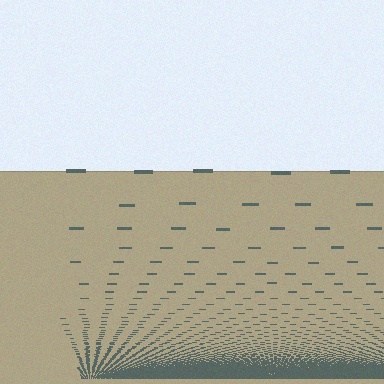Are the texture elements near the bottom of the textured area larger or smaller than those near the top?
Smaller. The gradient is inverted — elements near the bottom are smaller and denser.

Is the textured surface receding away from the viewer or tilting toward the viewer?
The surface appears to tilt toward the viewer. Texture elements get larger and sparser toward the top.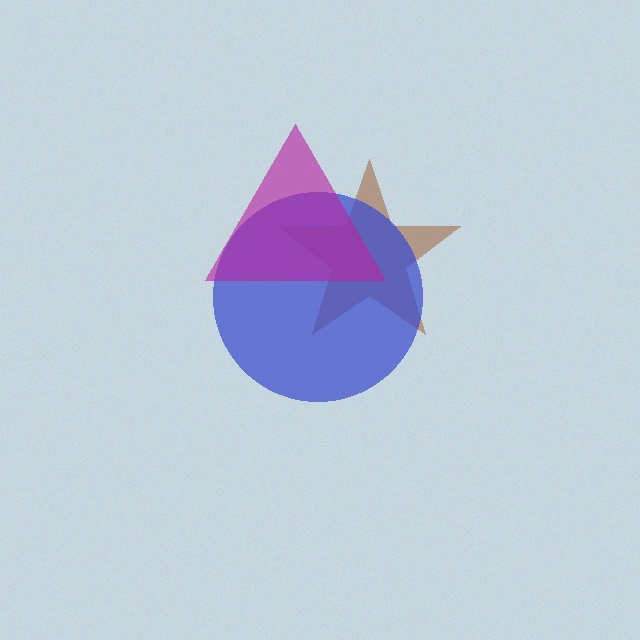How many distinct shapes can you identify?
There are 3 distinct shapes: a brown star, a blue circle, a magenta triangle.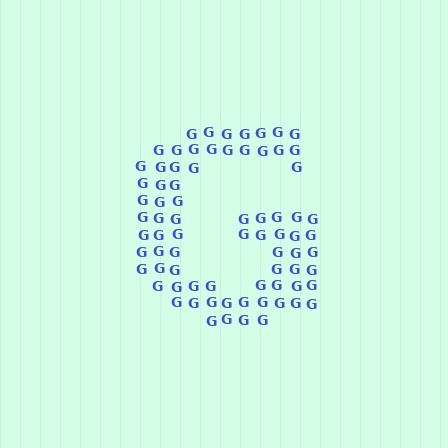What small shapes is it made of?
It is made of small letter G's.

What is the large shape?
The large shape is the letter G.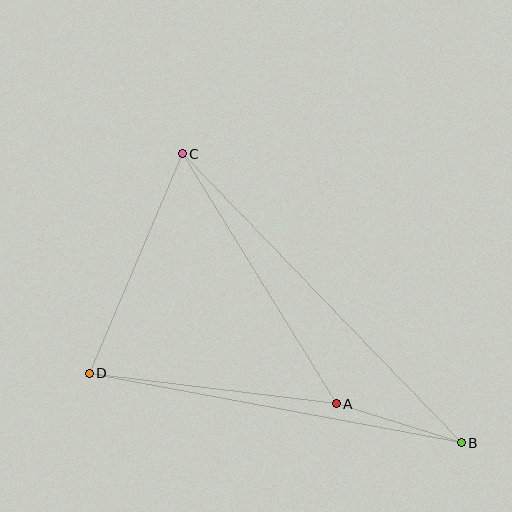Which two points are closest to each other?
Points A and B are closest to each other.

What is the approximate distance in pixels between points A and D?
The distance between A and D is approximately 249 pixels.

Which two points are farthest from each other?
Points B and C are farthest from each other.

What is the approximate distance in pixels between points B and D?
The distance between B and D is approximately 378 pixels.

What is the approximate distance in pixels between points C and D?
The distance between C and D is approximately 239 pixels.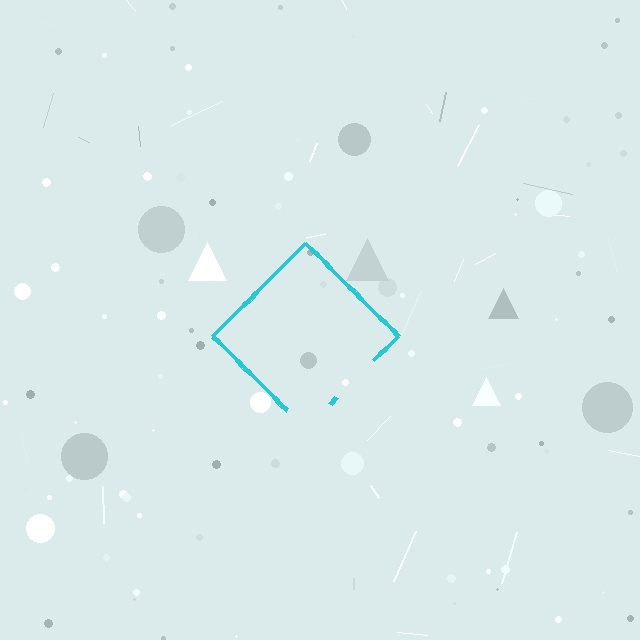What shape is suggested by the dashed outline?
The dashed outline suggests a diamond.